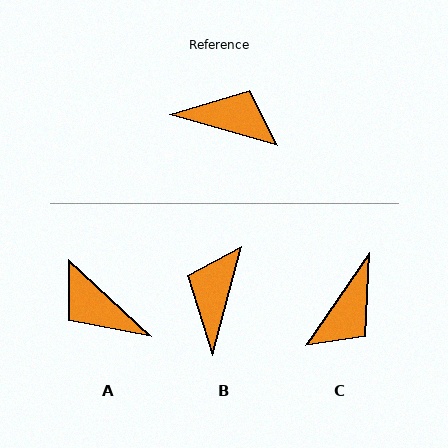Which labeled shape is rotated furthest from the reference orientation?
A, about 153 degrees away.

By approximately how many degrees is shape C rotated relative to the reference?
Approximately 109 degrees clockwise.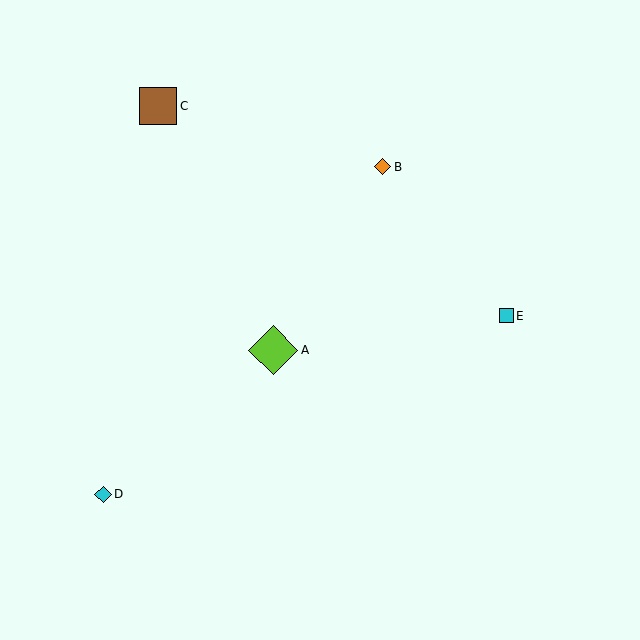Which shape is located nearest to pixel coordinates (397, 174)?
The orange diamond (labeled B) at (383, 167) is nearest to that location.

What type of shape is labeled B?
Shape B is an orange diamond.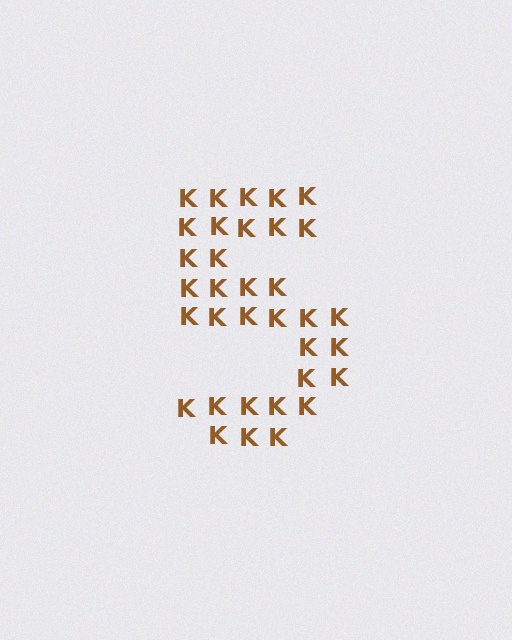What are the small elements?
The small elements are letter K's.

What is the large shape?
The large shape is the digit 5.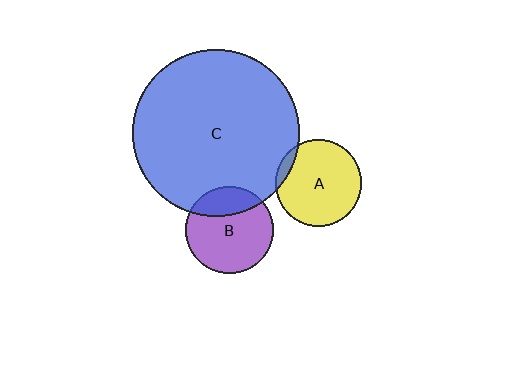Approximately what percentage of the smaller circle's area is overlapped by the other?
Approximately 25%.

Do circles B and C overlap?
Yes.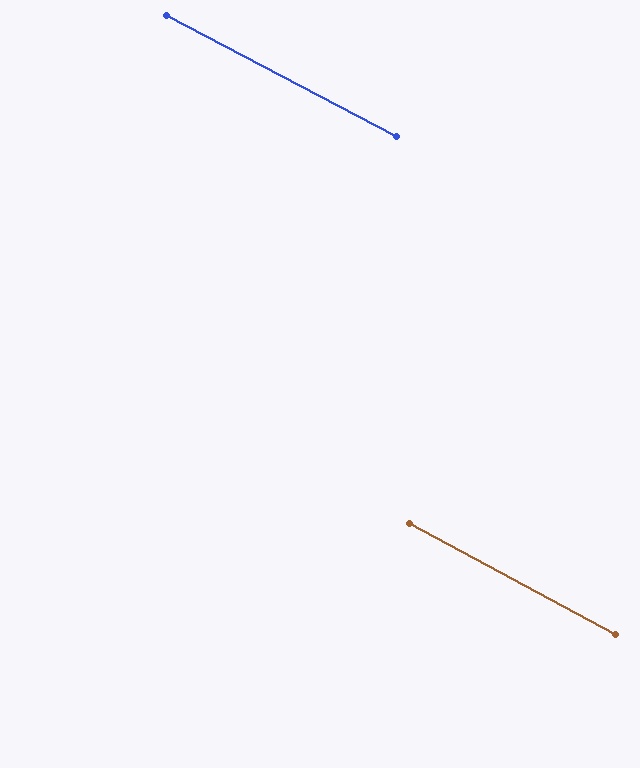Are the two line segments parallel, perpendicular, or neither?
Parallel — their directions differ by only 0.8°.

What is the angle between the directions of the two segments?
Approximately 1 degree.